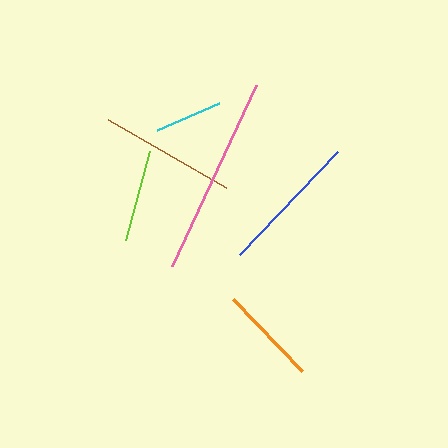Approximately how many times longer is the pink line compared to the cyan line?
The pink line is approximately 2.9 times the length of the cyan line.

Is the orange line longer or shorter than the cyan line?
The orange line is longer than the cyan line.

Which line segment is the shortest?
The cyan line is the shortest at approximately 68 pixels.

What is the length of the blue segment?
The blue segment is approximately 143 pixels long.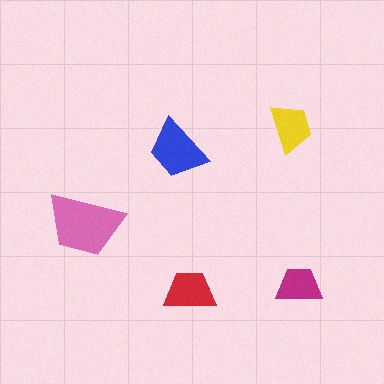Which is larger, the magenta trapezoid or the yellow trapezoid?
The yellow one.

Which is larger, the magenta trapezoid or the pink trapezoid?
The pink one.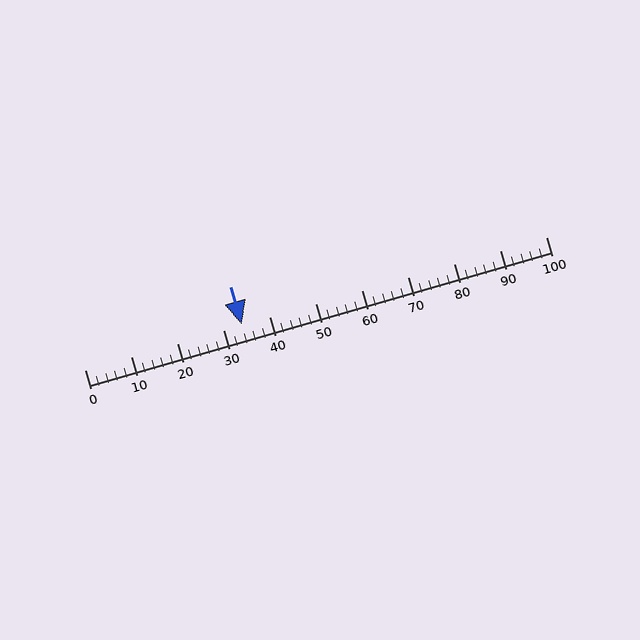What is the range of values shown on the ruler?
The ruler shows values from 0 to 100.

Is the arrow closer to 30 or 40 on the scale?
The arrow is closer to 30.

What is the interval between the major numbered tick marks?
The major tick marks are spaced 10 units apart.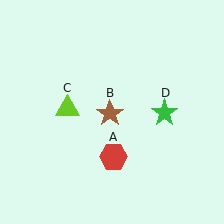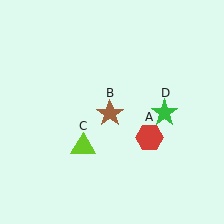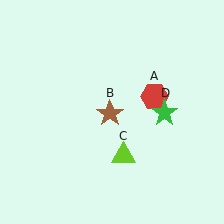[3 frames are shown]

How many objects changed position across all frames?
2 objects changed position: red hexagon (object A), lime triangle (object C).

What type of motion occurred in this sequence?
The red hexagon (object A), lime triangle (object C) rotated counterclockwise around the center of the scene.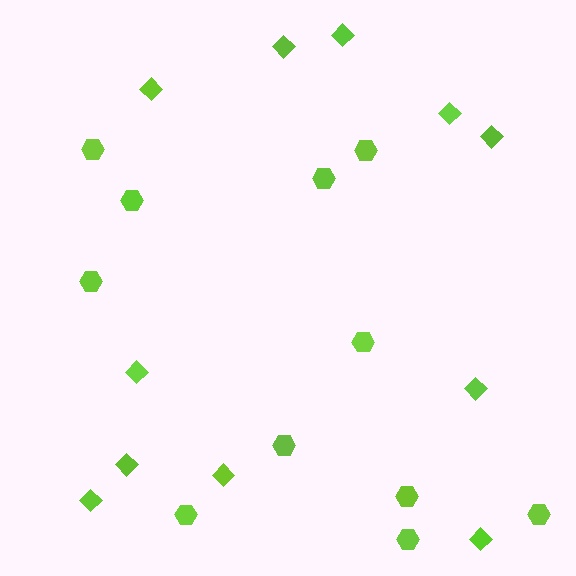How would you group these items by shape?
There are 2 groups: one group of diamonds (11) and one group of hexagons (11).